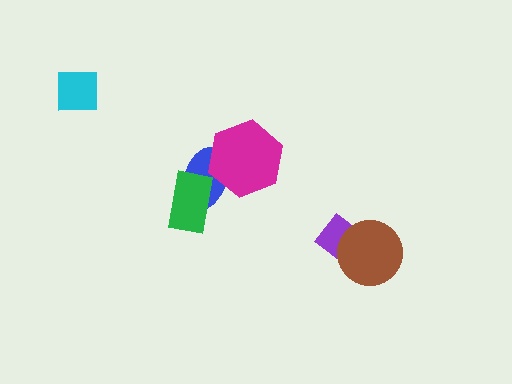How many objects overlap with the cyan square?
0 objects overlap with the cyan square.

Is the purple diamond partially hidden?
Yes, it is partially covered by another shape.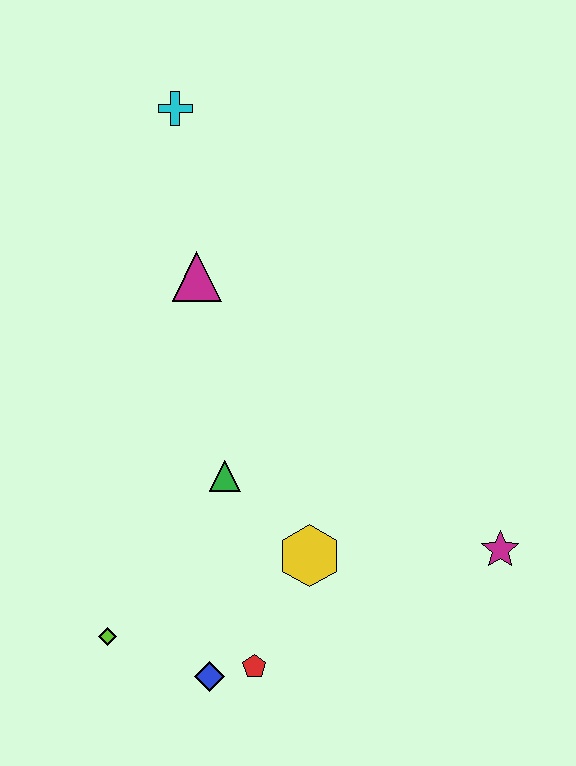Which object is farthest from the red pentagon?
The cyan cross is farthest from the red pentagon.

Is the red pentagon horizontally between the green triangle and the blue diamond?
No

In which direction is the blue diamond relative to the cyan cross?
The blue diamond is below the cyan cross.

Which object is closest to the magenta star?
The yellow hexagon is closest to the magenta star.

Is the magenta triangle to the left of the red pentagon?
Yes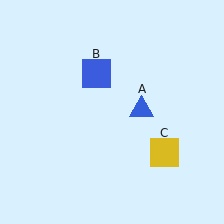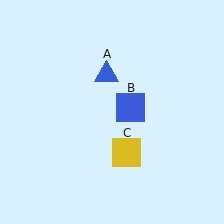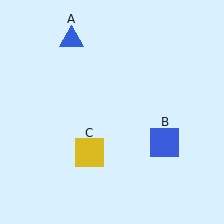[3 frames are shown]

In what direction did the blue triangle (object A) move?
The blue triangle (object A) moved up and to the left.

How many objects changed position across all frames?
3 objects changed position: blue triangle (object A), blue square (object B), yellow square (object C).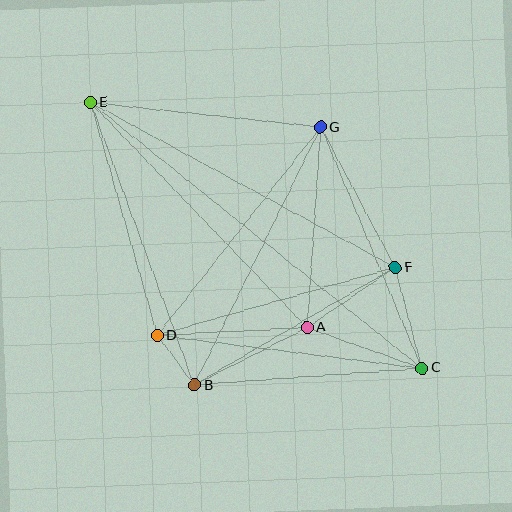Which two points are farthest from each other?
Points C and E are farthest from each other.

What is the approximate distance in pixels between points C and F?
The distance between C and F is approximately 104 pixels.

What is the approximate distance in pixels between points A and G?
The distance between A and G is approximately 201 pixels.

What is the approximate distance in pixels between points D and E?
The distance between D and E is approximately 243 pixels.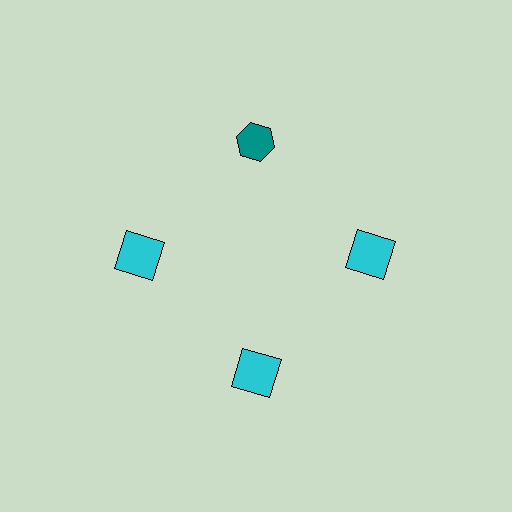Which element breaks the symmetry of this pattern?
The teal hexagon at roughly the 12 o'clock position breaks the symmetry. All other shapes are cyan squares.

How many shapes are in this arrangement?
There are 4 shapes arranged in a ring pattern.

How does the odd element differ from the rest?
It differs in both color (teal instead of cyan) and shape (hexagon instead of square).